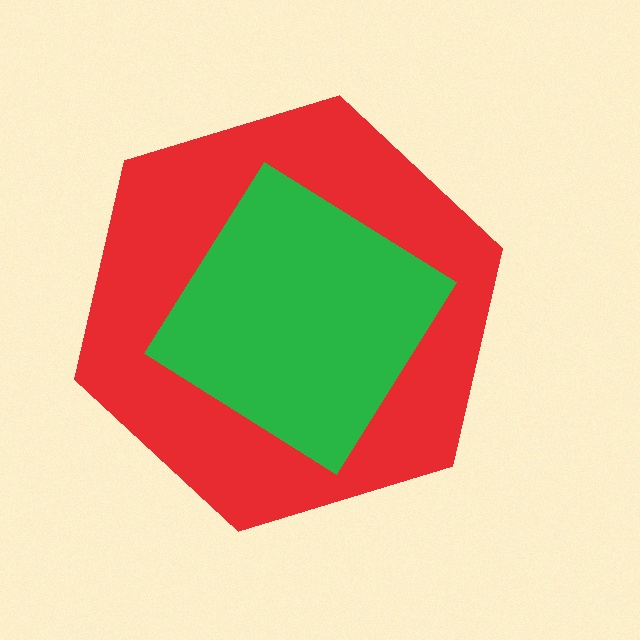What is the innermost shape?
The green diamond.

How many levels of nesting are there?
2.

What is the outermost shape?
The red hexagon.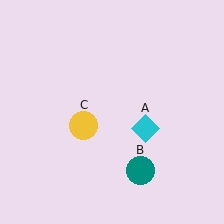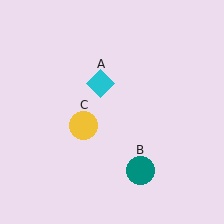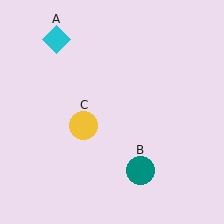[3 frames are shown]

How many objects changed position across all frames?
1 object changed position: cyan diamond (object A).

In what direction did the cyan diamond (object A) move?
The cyan diamond (object A) moved up and to the left.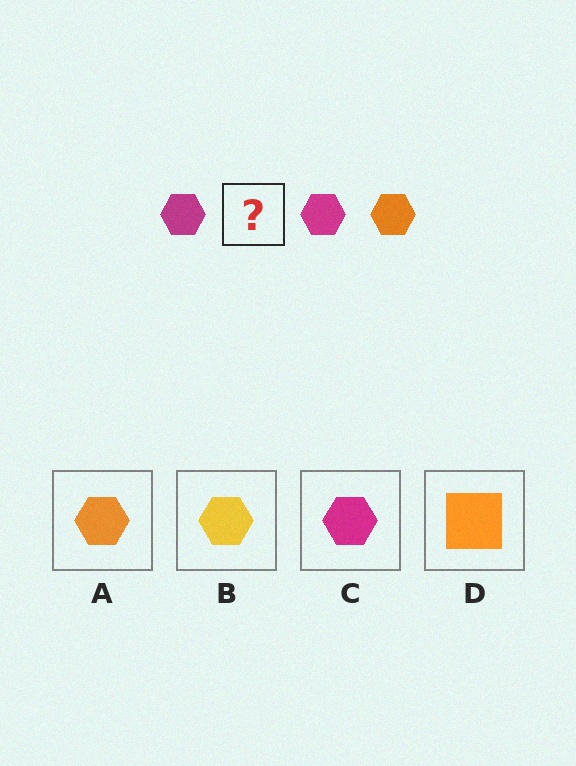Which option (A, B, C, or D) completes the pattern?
A.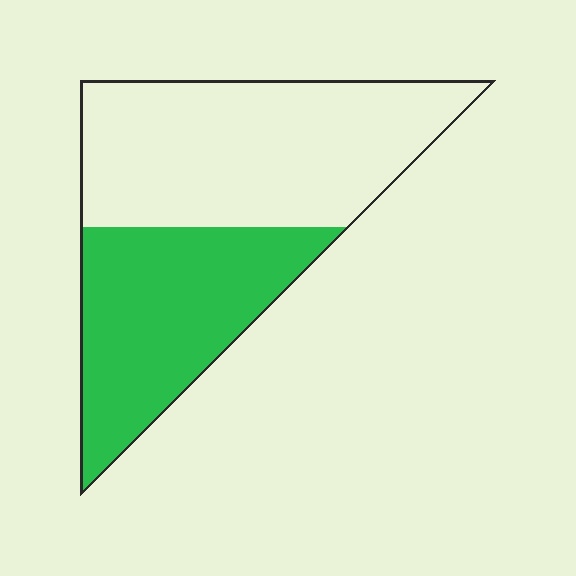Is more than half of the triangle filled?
No.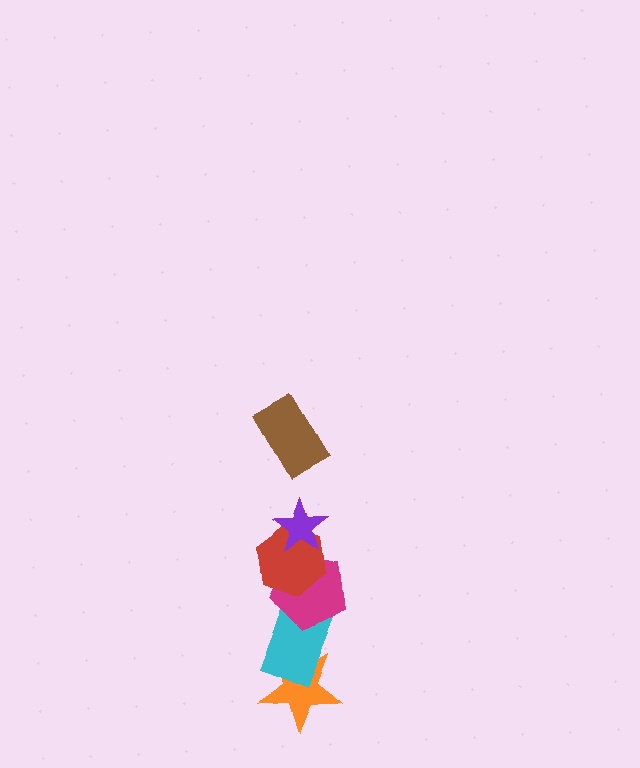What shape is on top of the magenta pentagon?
The red hexagon is on top of the magenta pentagon.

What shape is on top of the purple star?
The brown rectangle is on top of the purple star.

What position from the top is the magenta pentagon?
The magenta pentagon is 4th from the top.